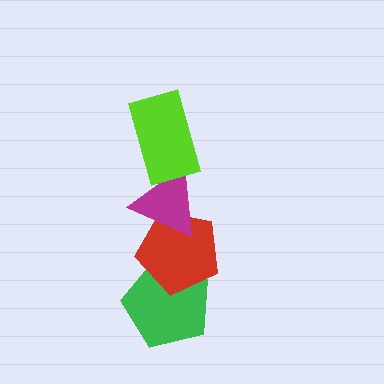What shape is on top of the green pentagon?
The red pentagon is on top of the green pentagon.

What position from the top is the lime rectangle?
The lime rectangle is 1st from the top.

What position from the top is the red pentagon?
The red pentagon is 3rd from the top.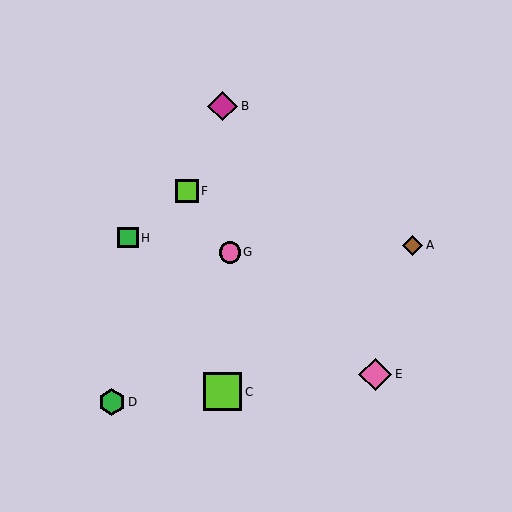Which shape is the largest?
The lime square (labeled C) is the largest.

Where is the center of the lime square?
The center of the lime square is at (187, 191).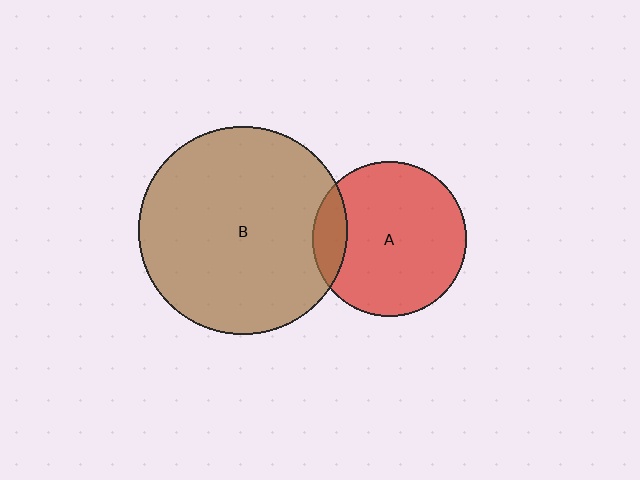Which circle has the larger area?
Circle B (brown).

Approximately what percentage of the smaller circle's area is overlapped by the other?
Approximately 15%.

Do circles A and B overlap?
Yes.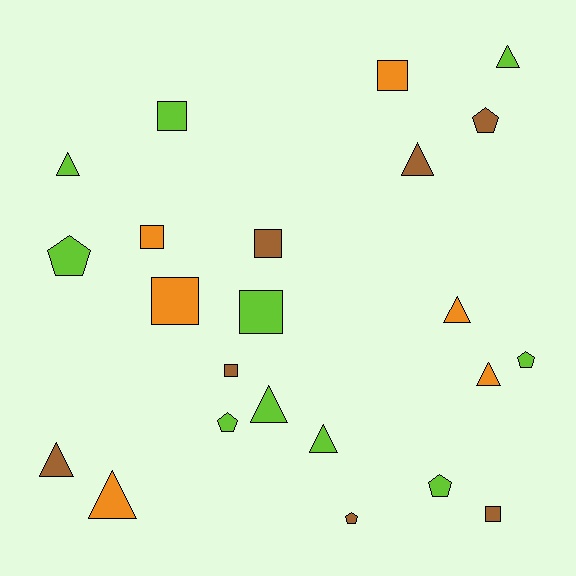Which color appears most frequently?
Lime, with 10 objects.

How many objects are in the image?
There are 23 objects.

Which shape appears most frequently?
Triangle, with 9 objects.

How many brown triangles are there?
There are 2 brown triangles.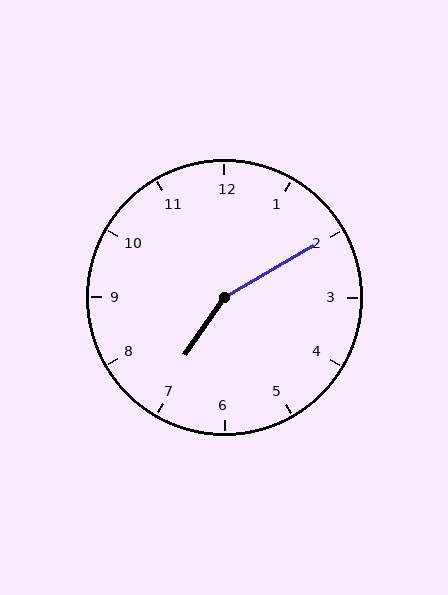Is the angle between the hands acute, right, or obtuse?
It is obtuse.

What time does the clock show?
7:10.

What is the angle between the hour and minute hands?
Approximately 155 degrees.